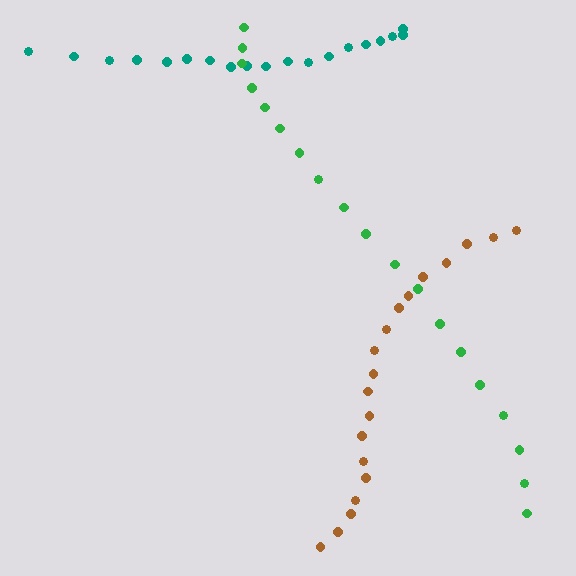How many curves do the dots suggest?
There are 3 distinct paths.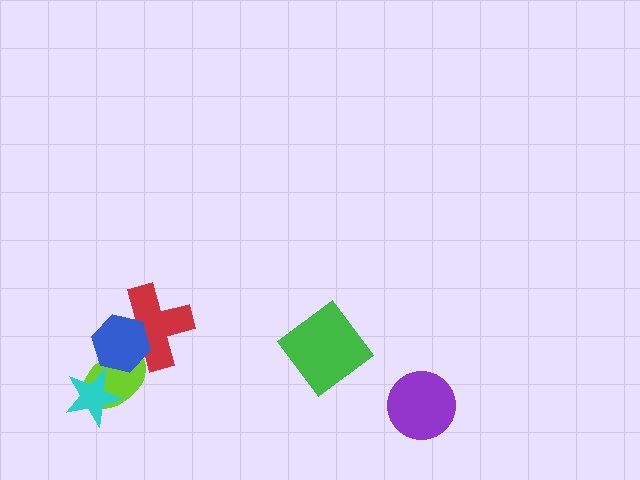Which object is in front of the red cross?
The blue hexagon is in front of the red cross.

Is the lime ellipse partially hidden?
Yes, it is partially covered by another shape.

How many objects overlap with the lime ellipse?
3 objects overlap with the lime ellipse.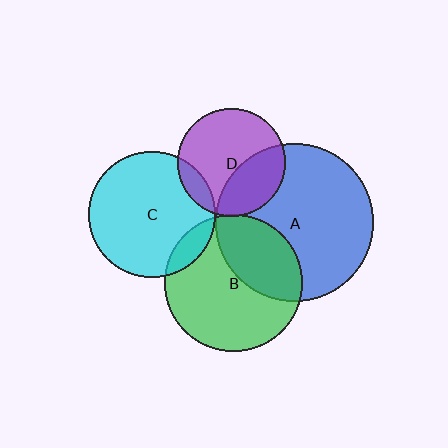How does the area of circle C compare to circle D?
Approximately 1.4 times.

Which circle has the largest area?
Circle A (blue).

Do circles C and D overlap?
Yes.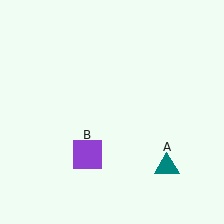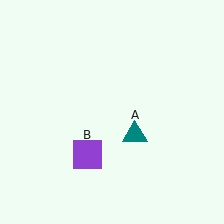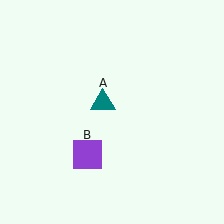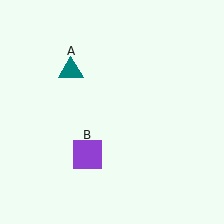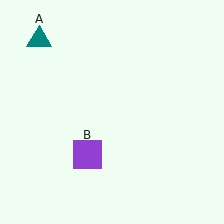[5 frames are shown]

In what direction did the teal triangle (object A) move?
The teal triangle (object A) moved up and to the left.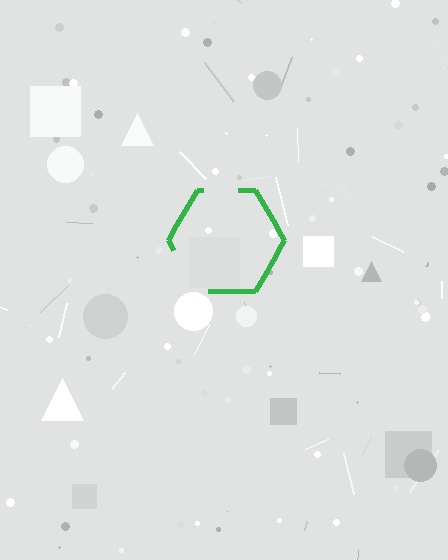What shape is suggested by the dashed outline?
The dashed outline suggests a hexagon.